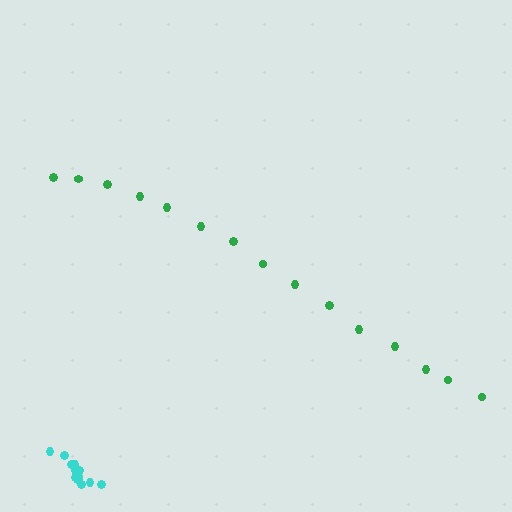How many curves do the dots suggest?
There are 2 distinct paths.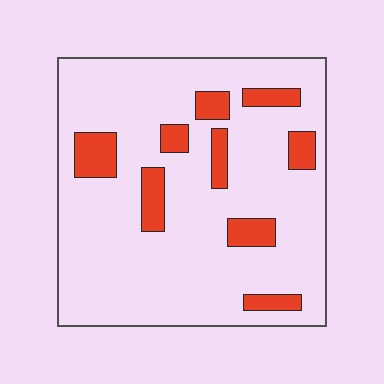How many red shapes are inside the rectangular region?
9.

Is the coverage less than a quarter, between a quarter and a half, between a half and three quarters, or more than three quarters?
Less than a quarter.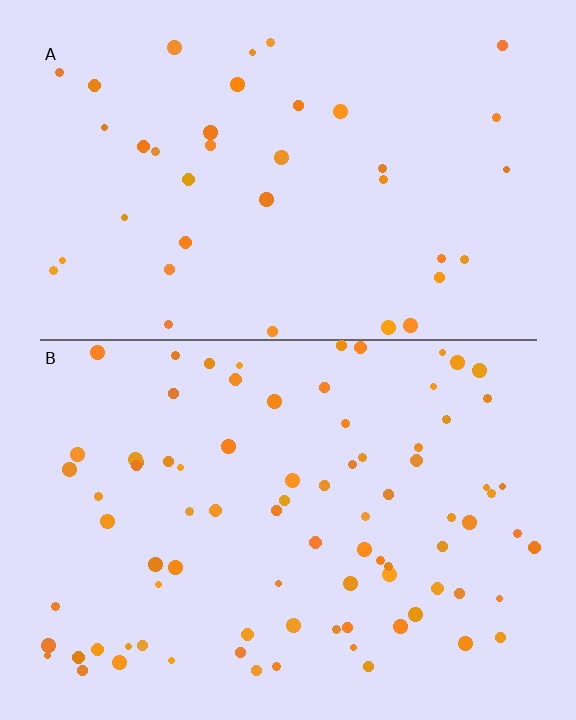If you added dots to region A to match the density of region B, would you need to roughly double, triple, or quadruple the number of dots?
Approximately double.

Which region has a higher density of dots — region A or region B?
B (the bottom).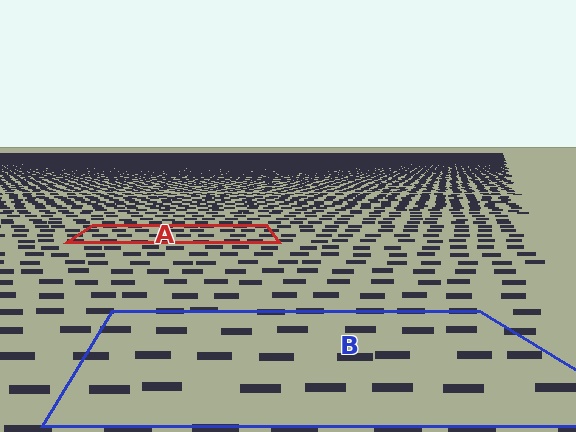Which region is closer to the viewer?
Region B is closer. The texture elements there are larger and more spread out.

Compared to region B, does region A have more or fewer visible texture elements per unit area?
Region A has more texture elements per unit area — they are packed more densely because it is farther away.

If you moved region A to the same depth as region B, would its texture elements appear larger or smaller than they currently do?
They would appear larger. At a closer depth, the same texture elements are projected at a bigger on-screen size.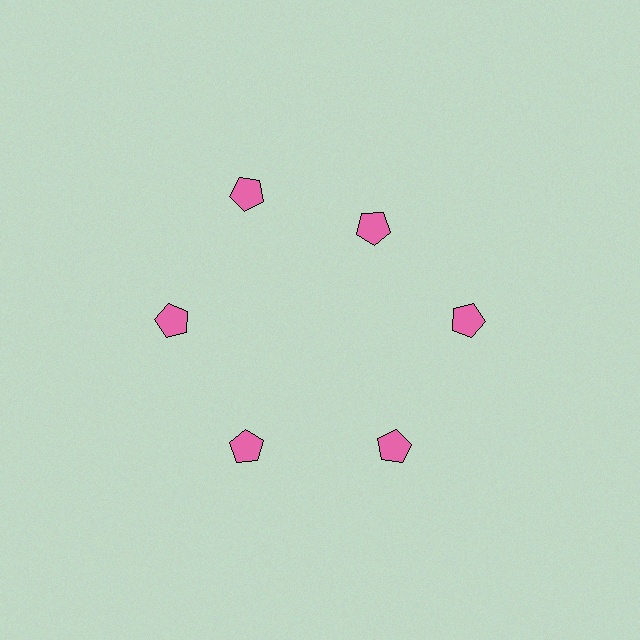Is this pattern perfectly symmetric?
No. The 6 pink pentagons are arranged in a ring, but one element near the 1 o'clock position is pulled inward toward the center, breaking the 6-fold rotational symmetry.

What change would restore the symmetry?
The symmetry would be restored by moving it outward, back onto the ring so that all 6 pentagons sit at equal angles and equal distance from the center.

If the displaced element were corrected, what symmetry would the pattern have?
It would have 6-fold rotational symmetry — the pattern would map onto itself every 60 degrees.